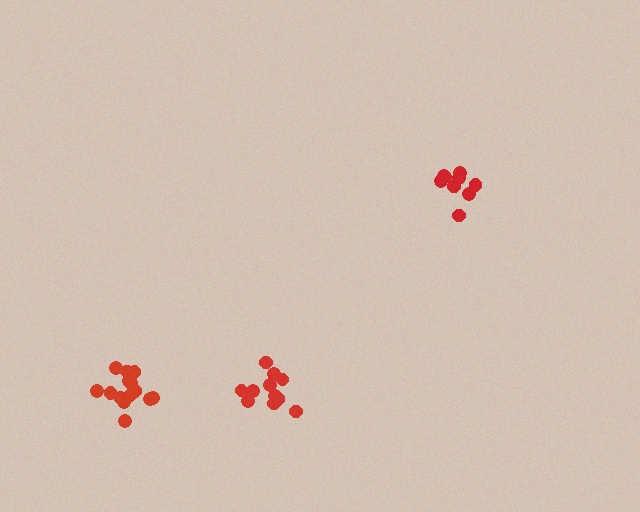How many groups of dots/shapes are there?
There are 3 groups.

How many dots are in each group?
Group 1: 9 dots, Group 2: 11 dots, Group 3: 14 dots (34 total).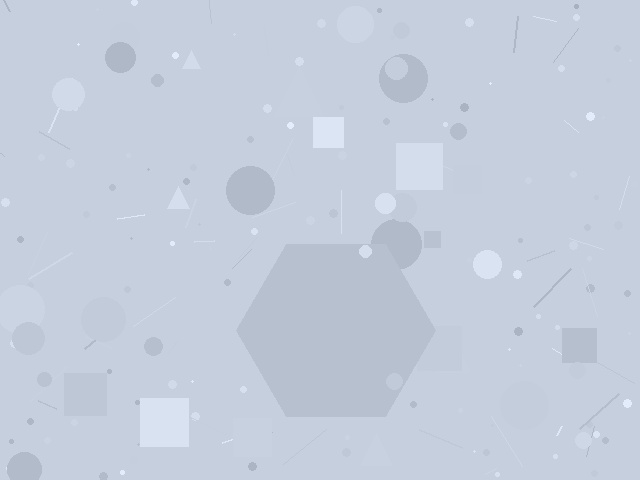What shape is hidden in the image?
A hexagon is hidden in the image.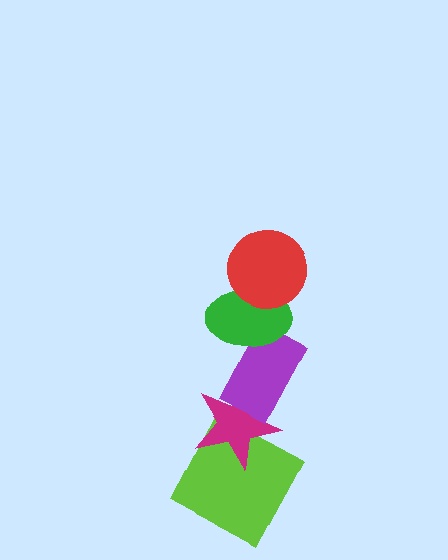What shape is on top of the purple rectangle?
The green ellipse is on top of the purple rectangle.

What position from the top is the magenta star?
The magenta star is 4th from the top.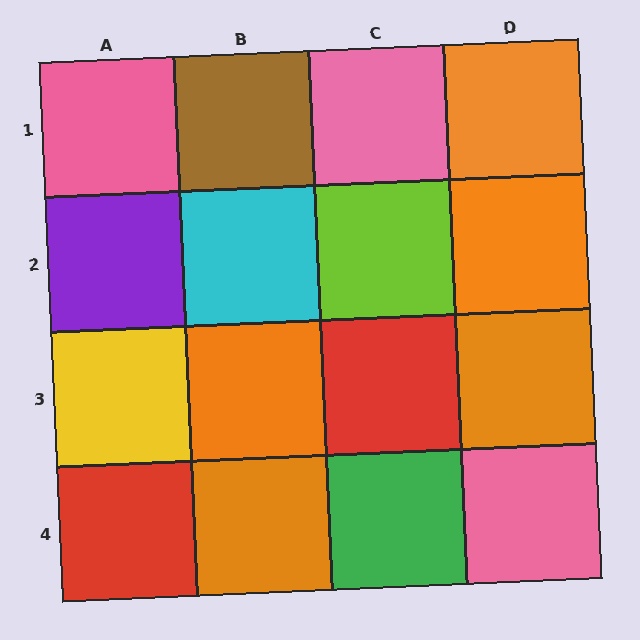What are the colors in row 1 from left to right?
Pink, brown, pink, orange.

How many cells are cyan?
1 cell is cyan.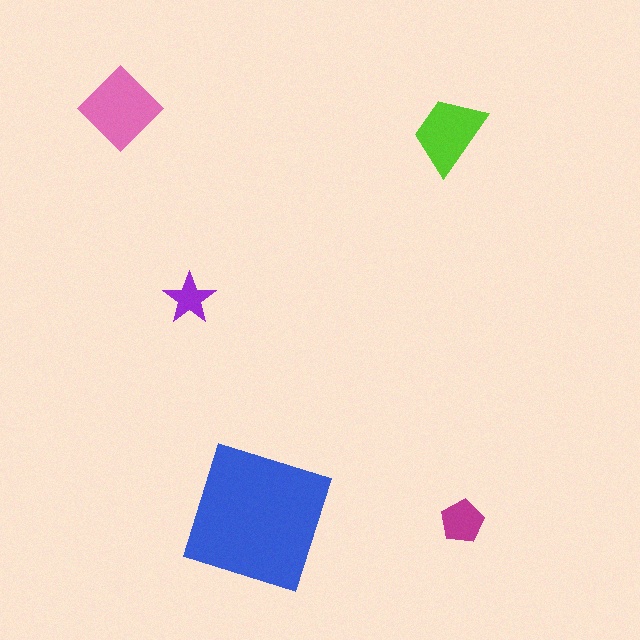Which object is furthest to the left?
The pink diamond is leftmost.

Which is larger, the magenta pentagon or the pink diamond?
The pink diamond.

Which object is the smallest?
The purple star.